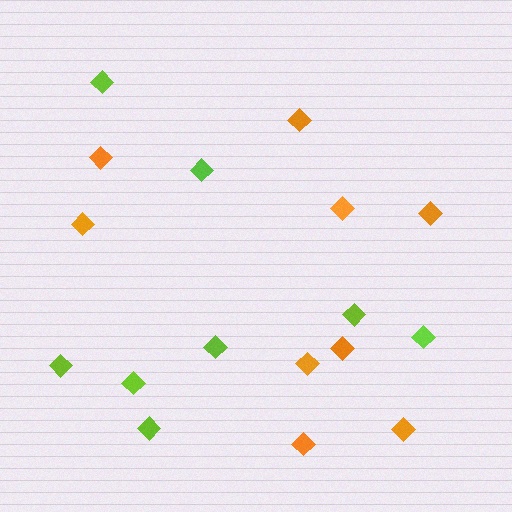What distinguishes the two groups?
There are 2 groups: one group of lime diamonds (8) and one group of orange diamonds (9).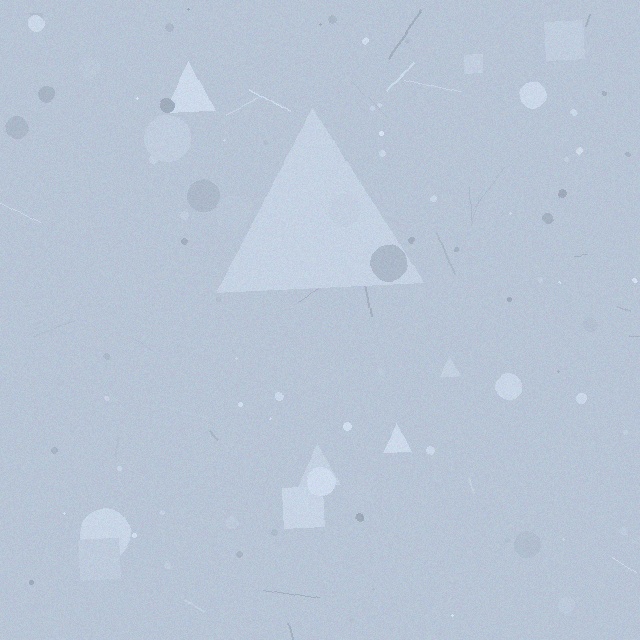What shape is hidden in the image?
A triangle is hidden in the image.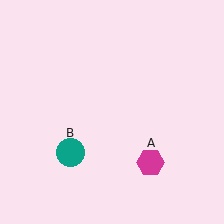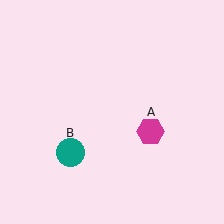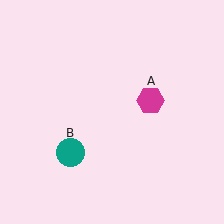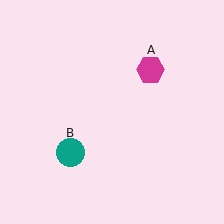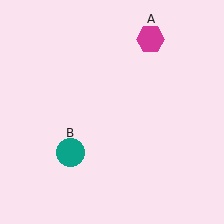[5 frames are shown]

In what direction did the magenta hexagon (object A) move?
The magenta hexagon (object A) moved up.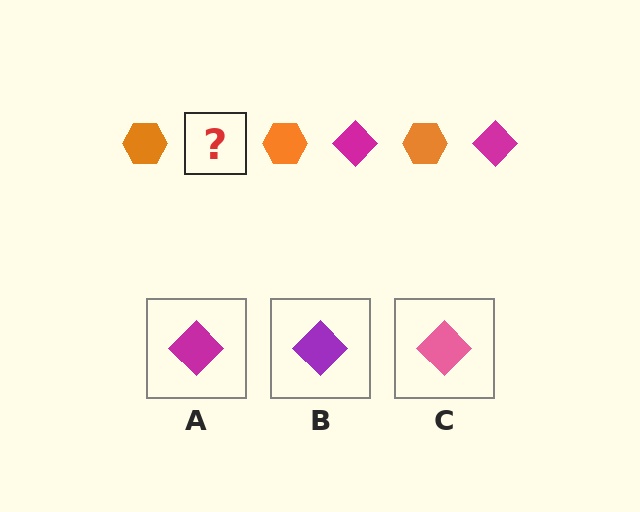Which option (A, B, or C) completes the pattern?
A.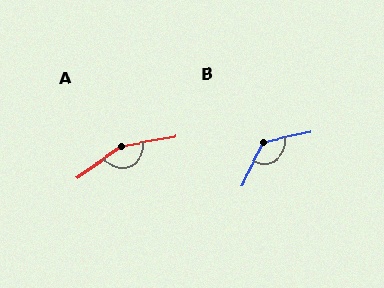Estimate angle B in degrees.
Approximately 129 degrees.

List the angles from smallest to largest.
B (129°), A (155°).